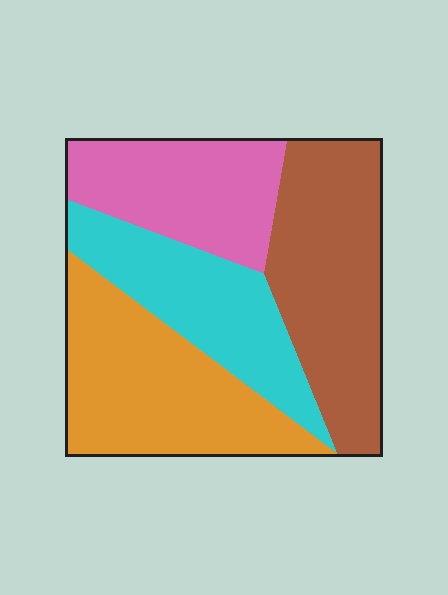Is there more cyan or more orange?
Orange.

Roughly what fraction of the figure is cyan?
Cyan takes up less than a quarter of the figure.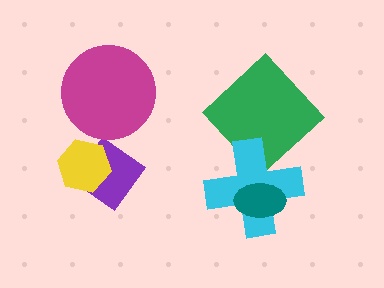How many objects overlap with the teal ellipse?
1 object overlaps with the teal ellipse.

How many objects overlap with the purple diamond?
1 object overlaps with the purple diamond.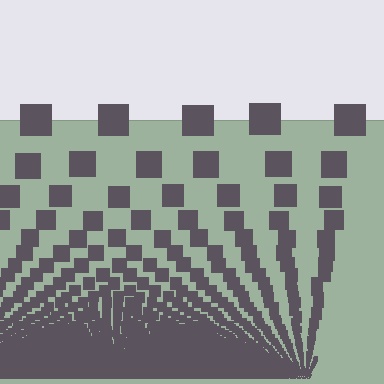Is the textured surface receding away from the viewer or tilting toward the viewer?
The surface appears to tilt toward the viewer. Texture elements get larger and sparser toward the top.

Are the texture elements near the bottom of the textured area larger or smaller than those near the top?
Smaller. The gradient is inverted — elements near the bottom are smaller and denser.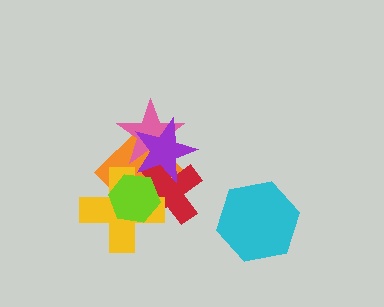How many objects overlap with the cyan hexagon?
0 objects overlap with the cyan hexagon.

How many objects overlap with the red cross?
5 objects overlap with the red cross.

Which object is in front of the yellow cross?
The lime hexagon is in front of the yellow cross.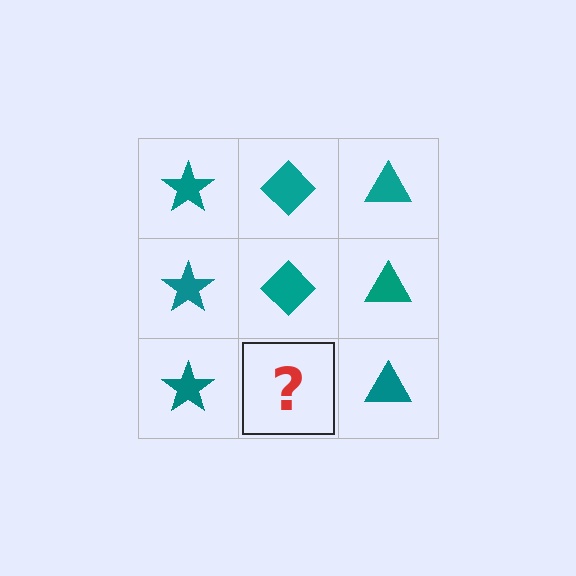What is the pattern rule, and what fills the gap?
The rule is that each column has a consistent shape. The gap should be filled with a teal diamond.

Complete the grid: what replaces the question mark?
The question mark should be replaced with a teal diamond.